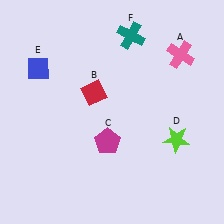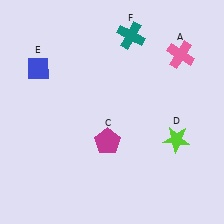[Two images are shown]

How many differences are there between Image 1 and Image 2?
There is 1 difference between the two images.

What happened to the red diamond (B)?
The red diamond (B) was removed in Image 2. It was in the top-left area of Image 1.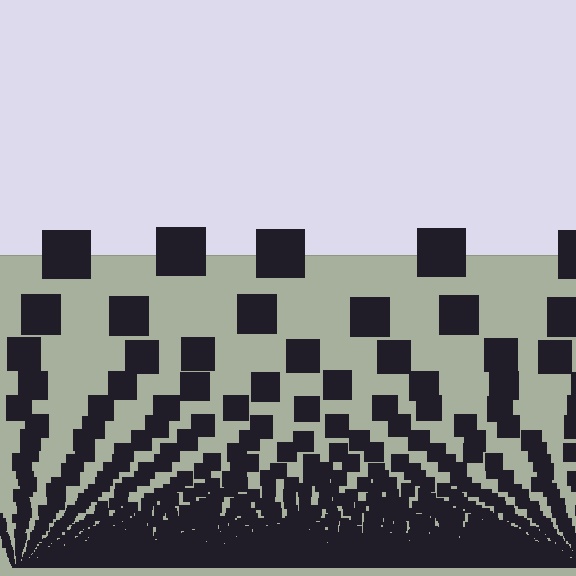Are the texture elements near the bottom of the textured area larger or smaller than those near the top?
Smaller. The gradient is inverted — elements near the bottom are smaller and denser.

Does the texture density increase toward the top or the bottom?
Density increases toward the bottom.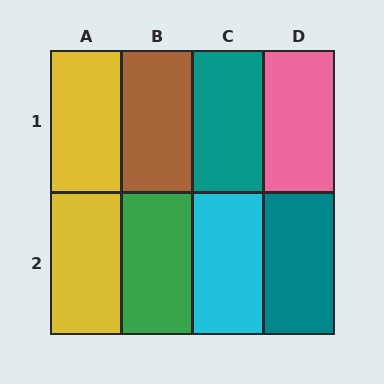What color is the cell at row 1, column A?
Yellow.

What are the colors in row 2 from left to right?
Yellow, green, cyan, teal.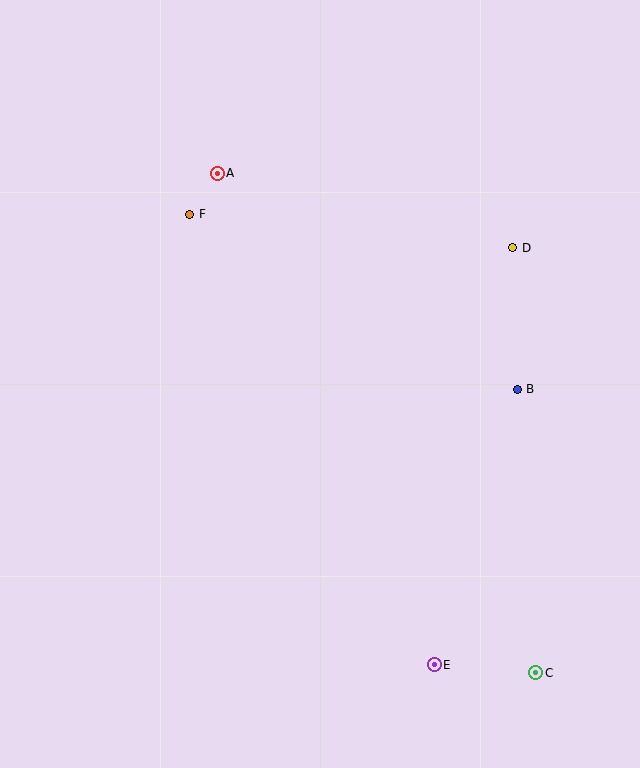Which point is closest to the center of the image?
Point B at (517, 389) is closest to the center.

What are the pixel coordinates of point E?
Point E is at (434, 665).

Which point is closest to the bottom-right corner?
Point C is closest to the bottom-right corner.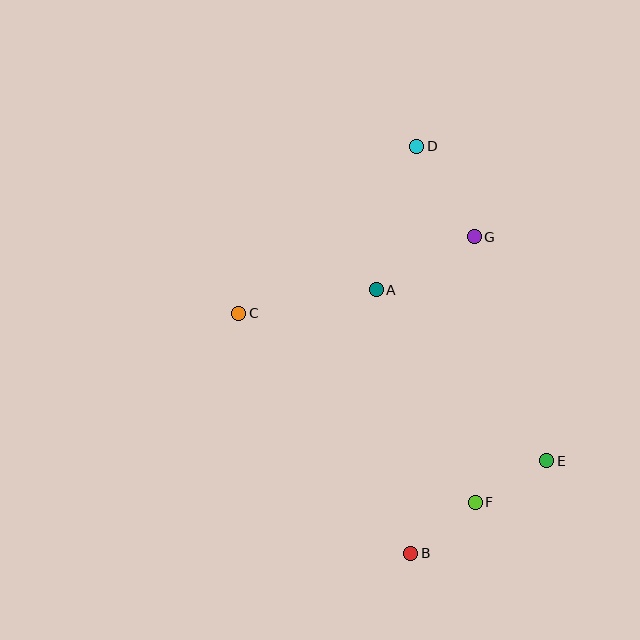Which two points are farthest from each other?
Points B and D are farthest from each other.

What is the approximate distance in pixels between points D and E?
The distance between D and E is approximately 341 pixels.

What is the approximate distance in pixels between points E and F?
The distance between E and F is approximately 83 pixels.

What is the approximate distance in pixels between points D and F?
The distance between D and F is approximately 361 pixels.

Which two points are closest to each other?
Points B and F are closest to each other.